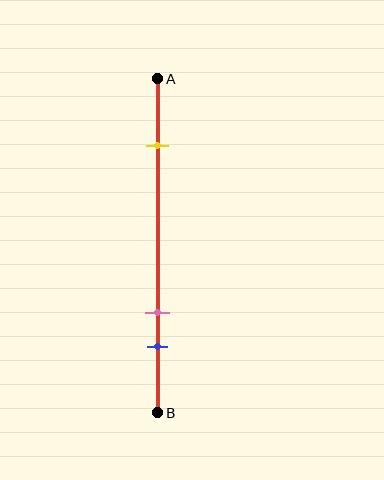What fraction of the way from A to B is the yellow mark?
The yellow mark is approximately 20% (0.2) of the way from A to B.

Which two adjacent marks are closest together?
The pink and blue marks are the closest adjacent pair.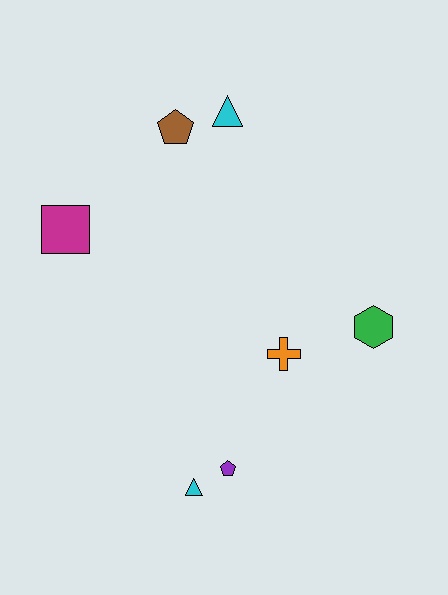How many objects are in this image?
There are 7 objects.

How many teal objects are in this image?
There are no teal objects.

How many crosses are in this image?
There is 1 cross.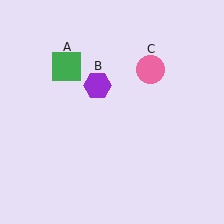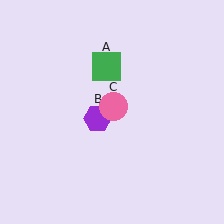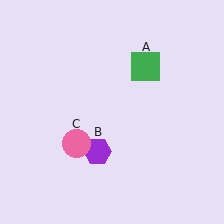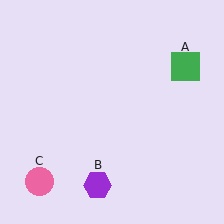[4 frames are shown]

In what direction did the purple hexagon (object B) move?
The purple hexagon (object B) moved down.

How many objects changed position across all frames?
3 objects changed position: green square (object A), purple hexagon (object B), pink circle (object C).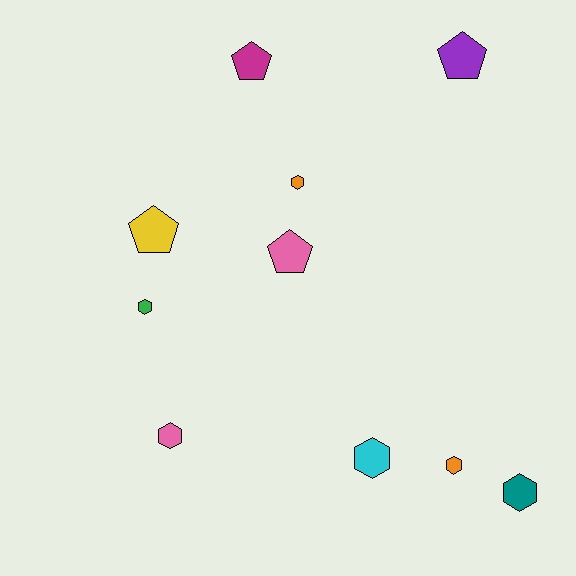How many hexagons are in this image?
There are 6 hexagons.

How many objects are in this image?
There are 10 objects.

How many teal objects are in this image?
There is 1 teal object.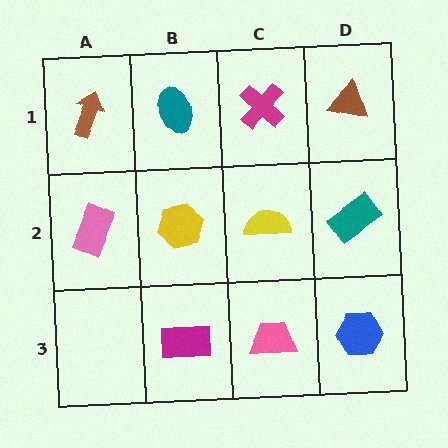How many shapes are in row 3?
3 shapes.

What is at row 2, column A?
A pink rectangle.